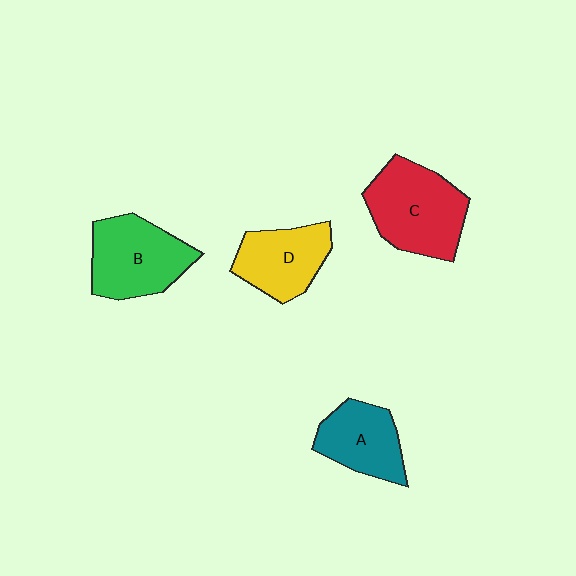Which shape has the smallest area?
Shape A (teal).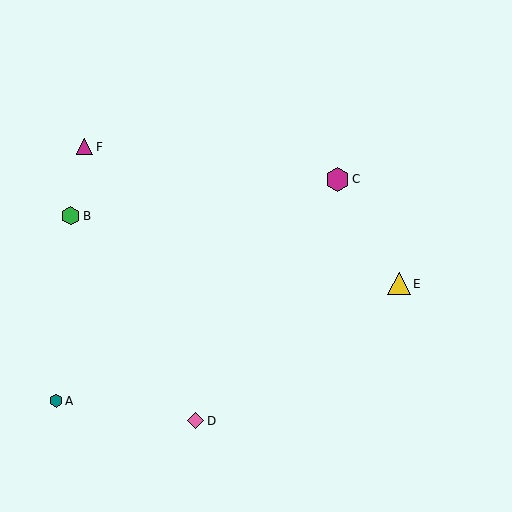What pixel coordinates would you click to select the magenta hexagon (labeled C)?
Click at (337, 179) to select the magenta hexagon C.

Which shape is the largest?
The magenta hexagon (labeled C) is the largest.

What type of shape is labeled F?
Shape F is a magenta triangle.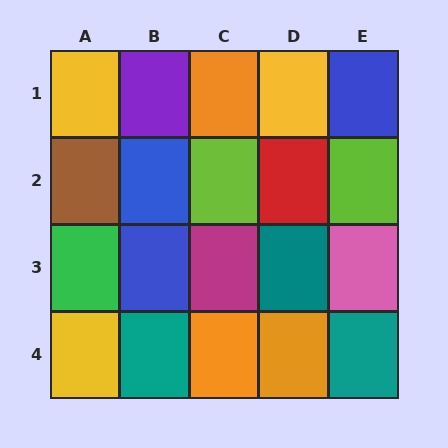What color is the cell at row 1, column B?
Purple.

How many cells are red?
1 cell is red.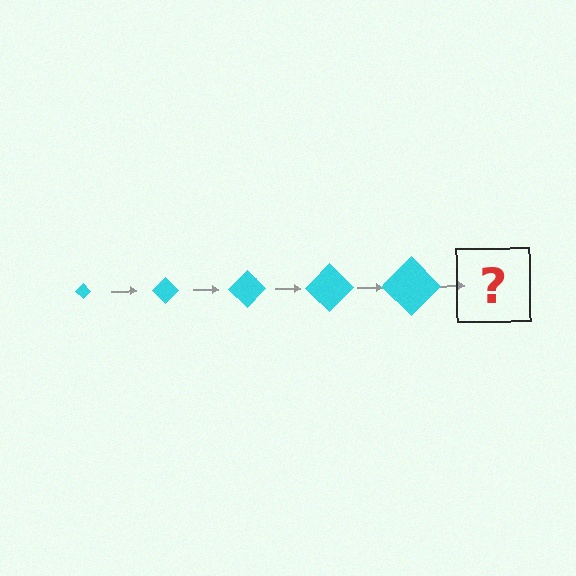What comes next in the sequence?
The next element should be a cyan diamond, larger than the previous one.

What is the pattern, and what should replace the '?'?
The pattern is that the diamond gets progressively larger each step. The '?' should be a cyan diamond, larger than the previous one.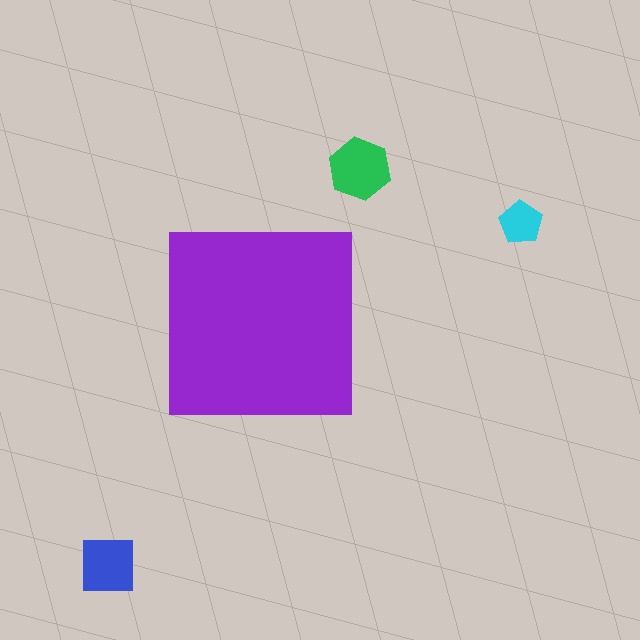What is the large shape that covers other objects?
A purple square.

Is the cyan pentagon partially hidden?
No, the cyan pentagon is fully visible.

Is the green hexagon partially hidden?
No, the green hexagon is fully visible.